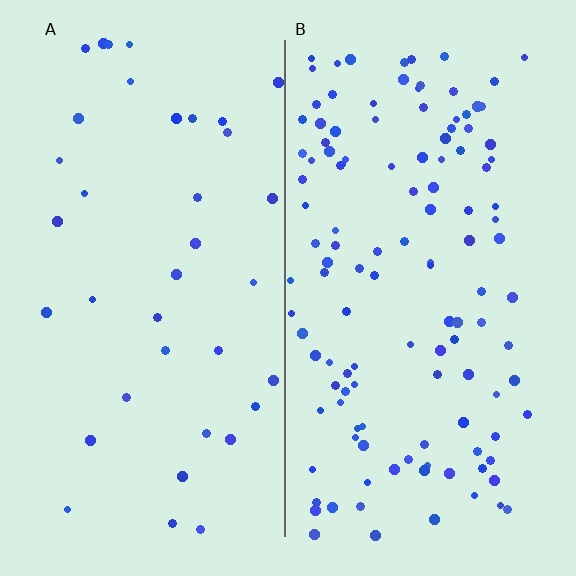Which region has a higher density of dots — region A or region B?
B (the right).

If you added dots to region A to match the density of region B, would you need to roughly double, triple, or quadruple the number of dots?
Approximately triple.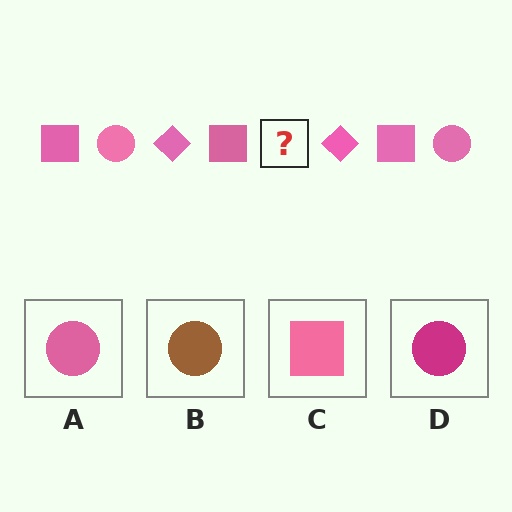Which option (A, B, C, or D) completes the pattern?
A.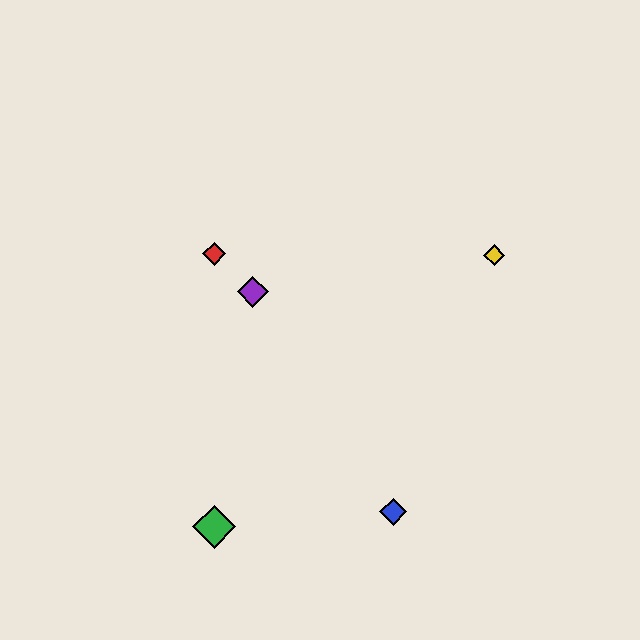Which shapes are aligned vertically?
The red diamond, the green diamond are aligned vertically.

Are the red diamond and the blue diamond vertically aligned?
No, the red diamond is at x≈214 and the blue diamond is at x≈393.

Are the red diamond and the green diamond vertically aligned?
Yes, both are at x≈214.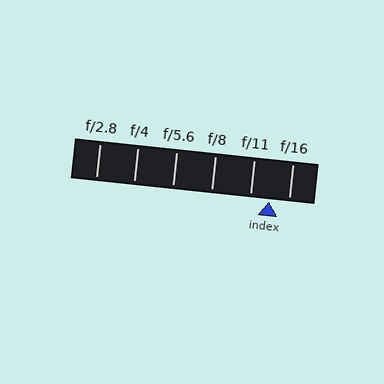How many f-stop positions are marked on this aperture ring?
There are 6 f-stop positions marked.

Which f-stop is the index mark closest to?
The index mark is closest to f/16.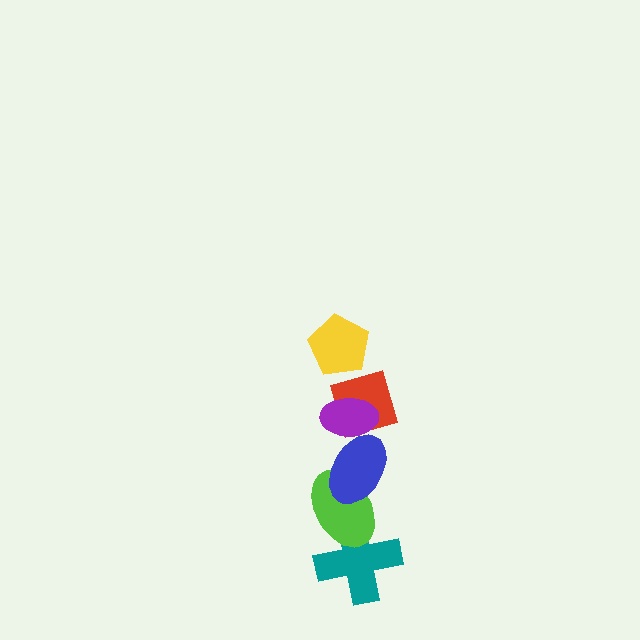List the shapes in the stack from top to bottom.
From top to bottom: the yellow pentagon, the purple ellipse, the red diamond, the blue ellipse, the lime ellipse, the teal cross.